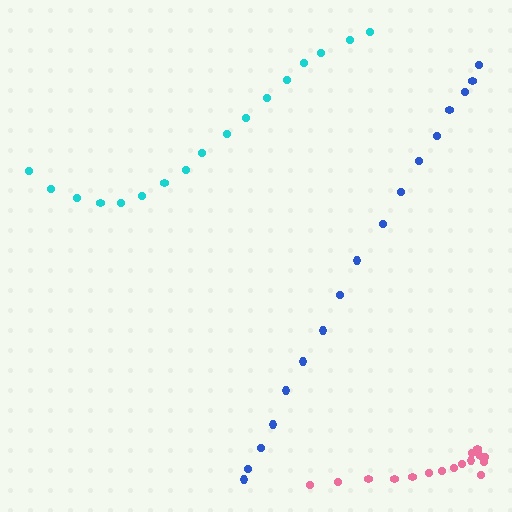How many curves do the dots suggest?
There are 3 distinct paths.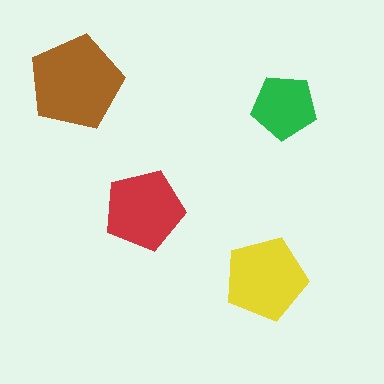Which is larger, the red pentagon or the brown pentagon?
The brown one.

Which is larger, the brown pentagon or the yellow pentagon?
The brown one.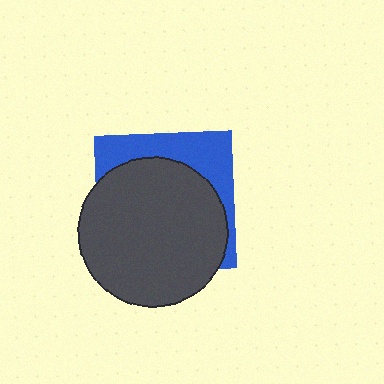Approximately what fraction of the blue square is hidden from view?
Roughly 70% of the blue square is hidden behind the dark gray circle.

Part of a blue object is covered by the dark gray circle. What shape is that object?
It is a square.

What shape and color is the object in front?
The object in front is a dark gray circle.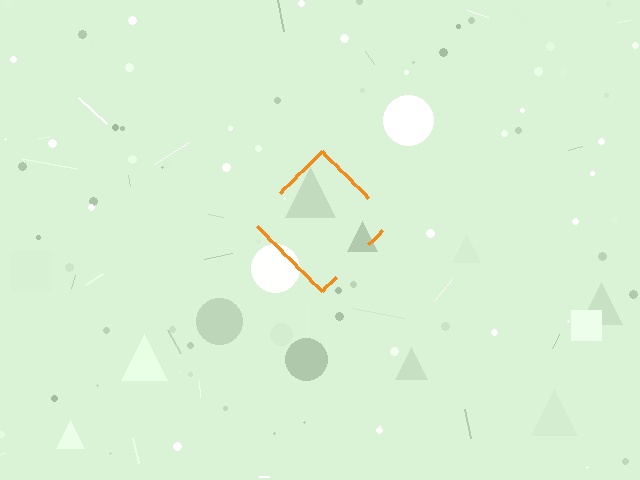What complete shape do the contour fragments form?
The contour fragments form a diamond.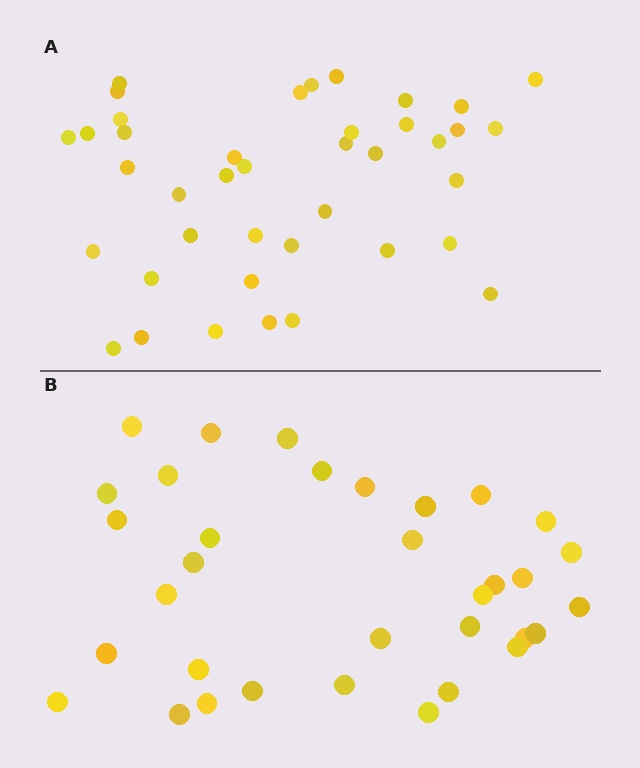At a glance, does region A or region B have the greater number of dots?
Region A (the top region) has more dots.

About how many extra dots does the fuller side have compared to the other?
Region A has about 6 more dots than region B.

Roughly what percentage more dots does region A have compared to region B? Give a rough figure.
About 20% more.